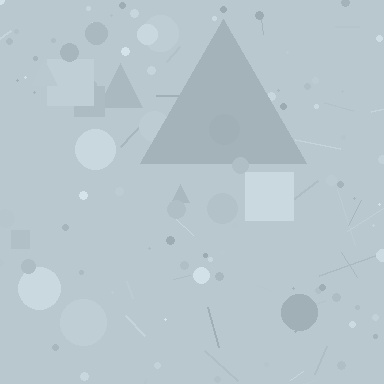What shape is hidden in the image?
A triangle is hidden in the image.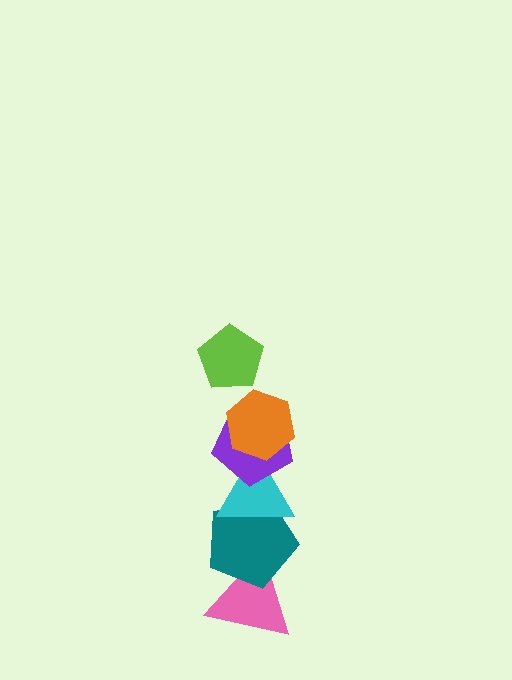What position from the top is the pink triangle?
The pink triangle is 6th from the top.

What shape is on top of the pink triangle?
The teal pentagon is on top of the pink triangle.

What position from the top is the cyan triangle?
The cyan triangle is 4th from the top.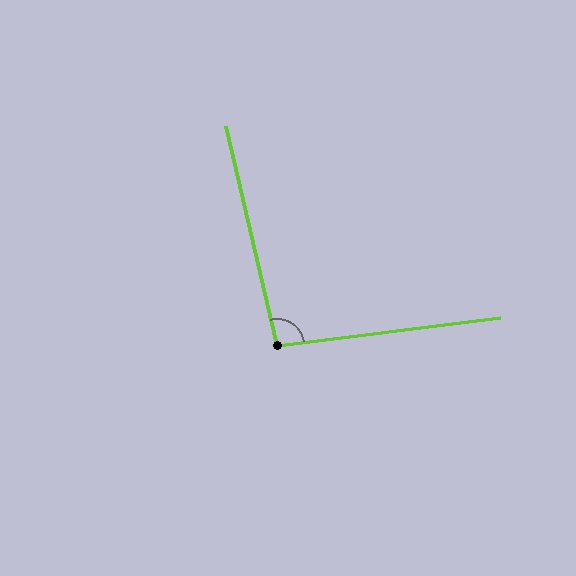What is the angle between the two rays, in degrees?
Approximately 96 degrees.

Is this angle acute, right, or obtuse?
It is obtuse.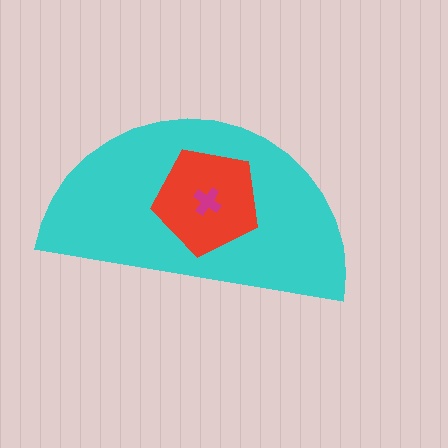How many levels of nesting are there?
3.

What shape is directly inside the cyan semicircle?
The red pentagon.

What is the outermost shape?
The cyan semicircle.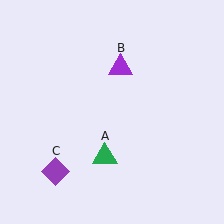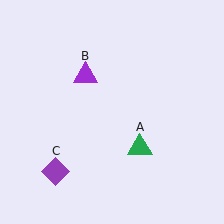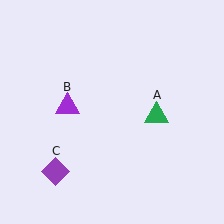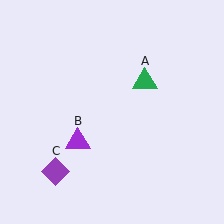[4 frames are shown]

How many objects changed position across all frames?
2 objects changed position: green triangle (object A), purple triangle (object B).